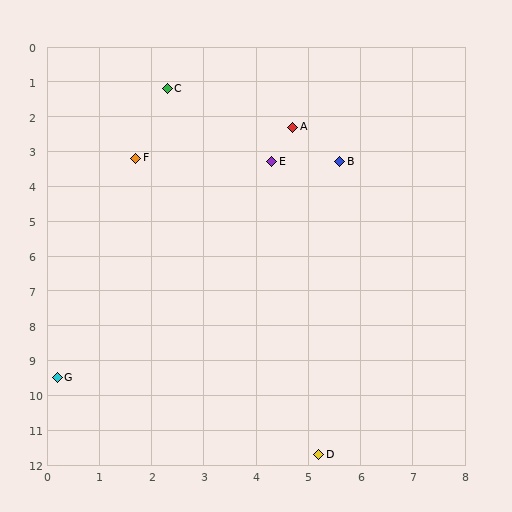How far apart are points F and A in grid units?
Points F and A are about 3.1 grid units apart.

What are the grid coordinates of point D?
Point D is at approximately (5.2, 11.7).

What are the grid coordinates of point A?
Point A is at approximately (4.7, 2.3).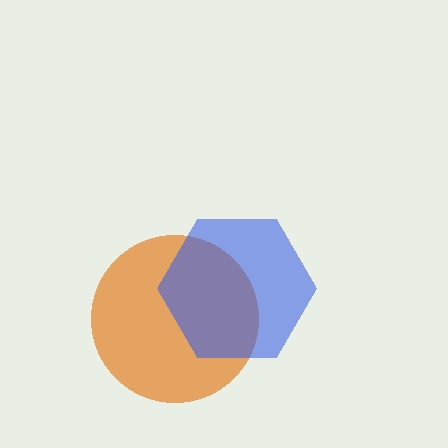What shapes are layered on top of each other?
The layered shapes are: an orange circle, a blue hexagon.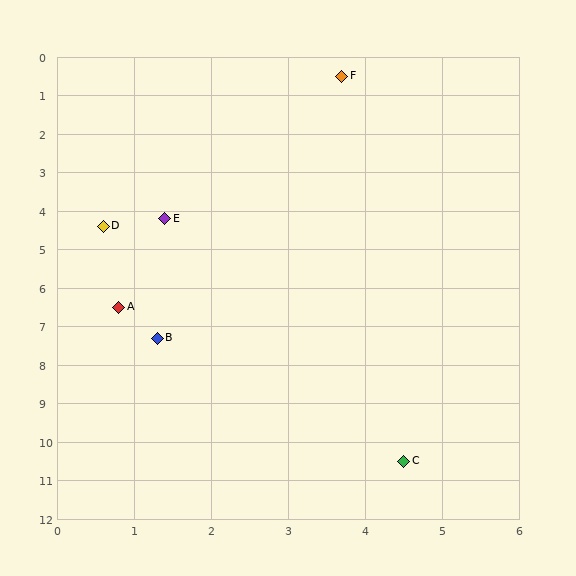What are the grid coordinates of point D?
Point D is at approximately (0.6, 4.4).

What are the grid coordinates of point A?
Point A is at approximately (0.8, 6.5).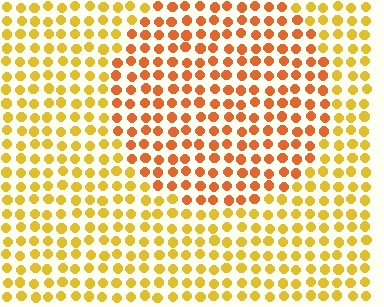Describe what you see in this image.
The image is filled with small yellow elements in a uniform arrangement. A circle-shaped region is visible where the elements are tinted to a slightly different hue, forming a subtle color boundary.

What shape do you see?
I see a circle.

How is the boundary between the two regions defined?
The boundary is defined purely by a slight shift in hue (about 30 degrees). Spacing, size, and orientation are identical on both sides.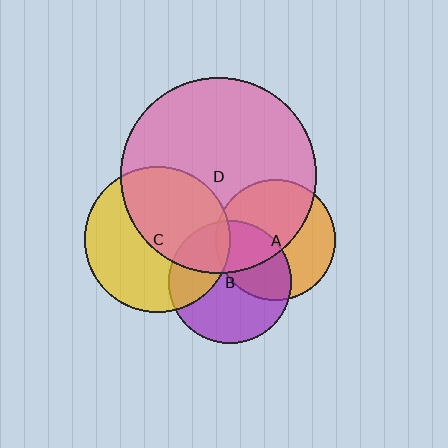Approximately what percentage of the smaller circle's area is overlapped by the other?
Approximately 35%.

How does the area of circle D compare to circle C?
Approximately 1.8 times.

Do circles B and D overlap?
Yes.